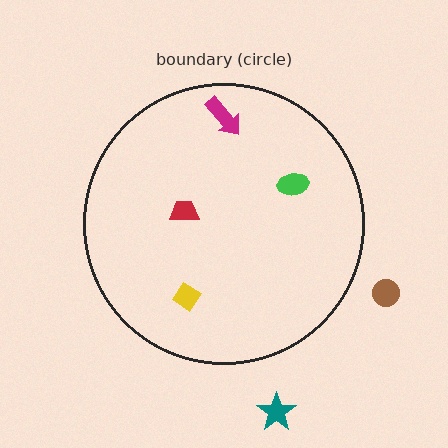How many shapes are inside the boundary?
4 inside, 2 outside.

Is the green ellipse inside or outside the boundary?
Inside.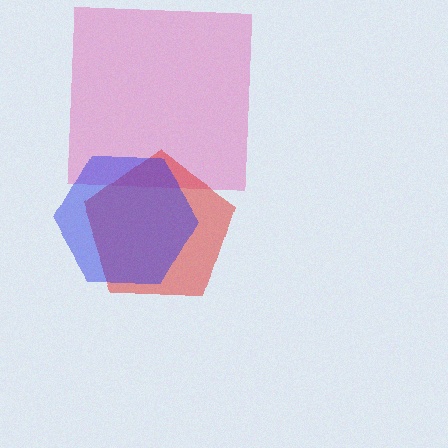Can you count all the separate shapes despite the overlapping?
Yes, there are 3 separate shapes.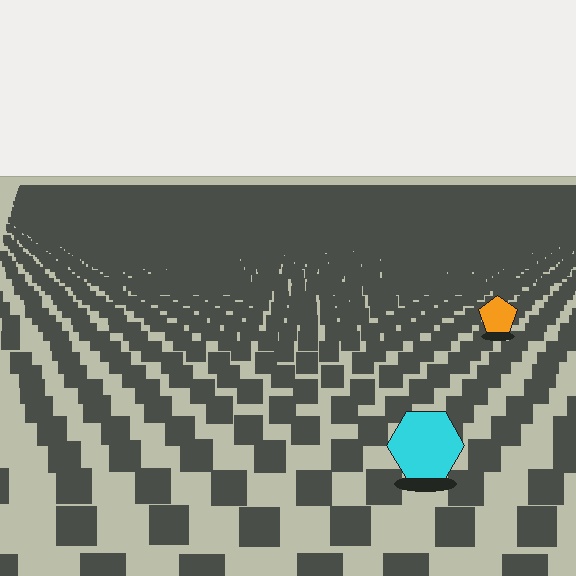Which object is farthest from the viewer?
The orange pentagon is farthest from the viewer. It appears smaller and the ground texture around it is denser.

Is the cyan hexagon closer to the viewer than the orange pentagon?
Yes. The cyan hexagon is closer — you can tell from the texture gradient: the ground texture is coarser near it.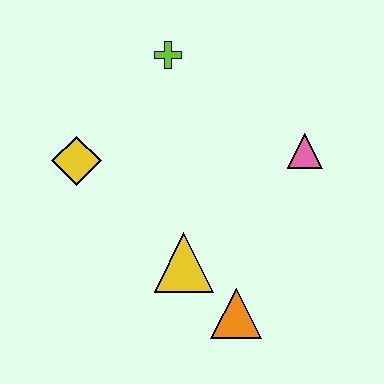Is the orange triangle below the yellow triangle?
Yes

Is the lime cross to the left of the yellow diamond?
No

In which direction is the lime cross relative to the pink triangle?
The lime cross is to the left of the pink triangle.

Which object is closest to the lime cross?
The yellow diamond is closest to the lime cross.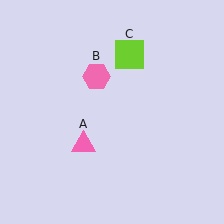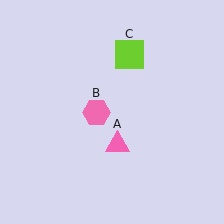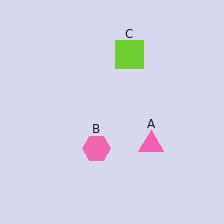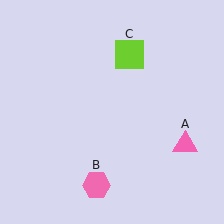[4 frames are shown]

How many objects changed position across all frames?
2 objects changed position: pink triangle (object A), pink hexagon (object B).